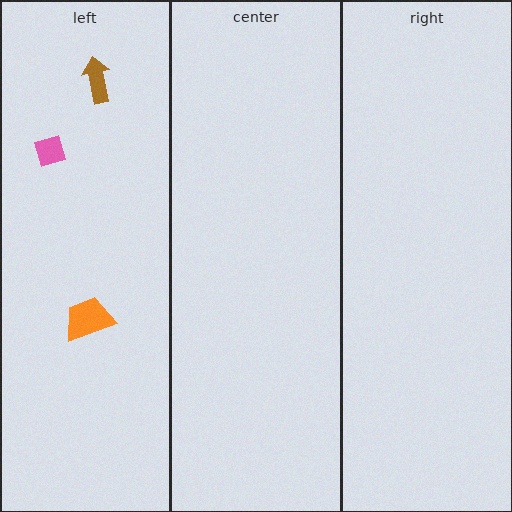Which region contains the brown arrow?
The left region.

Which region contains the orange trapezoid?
The left region.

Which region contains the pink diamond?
The left region.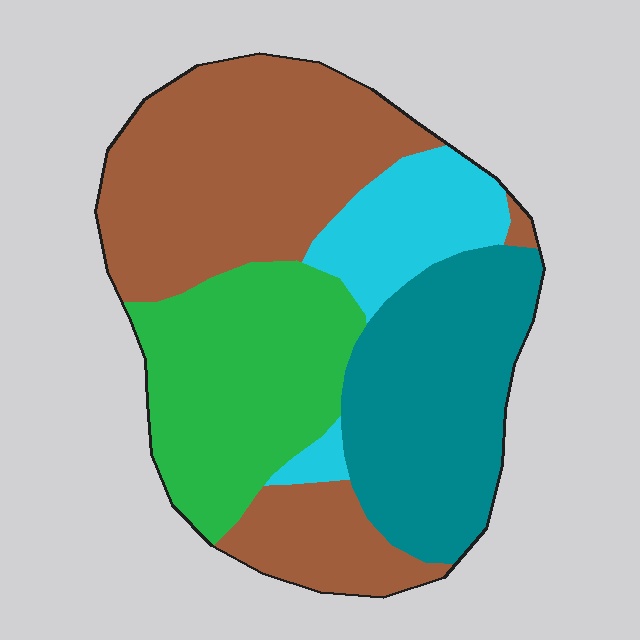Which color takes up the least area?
Cyan, at roughly 10%.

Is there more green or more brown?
Brown.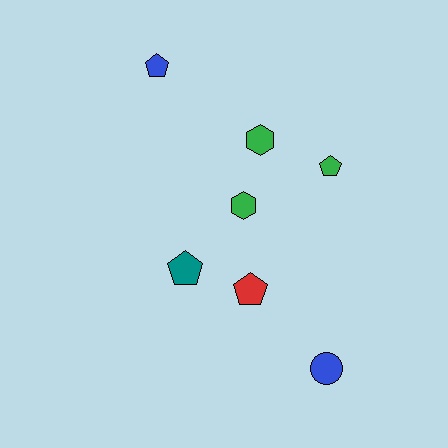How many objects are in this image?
There are 7 objects.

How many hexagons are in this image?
There are 2 hexagons.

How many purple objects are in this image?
There are no purple objects.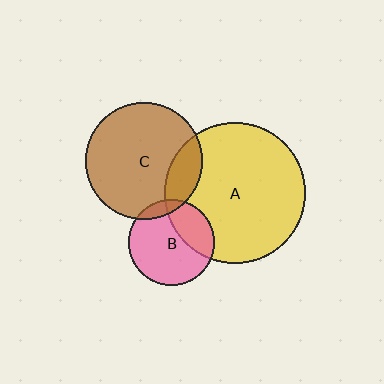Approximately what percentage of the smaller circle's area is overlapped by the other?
Approximately 30%.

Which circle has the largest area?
Circle A (yellow).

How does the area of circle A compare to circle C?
Approximately 1.5 times.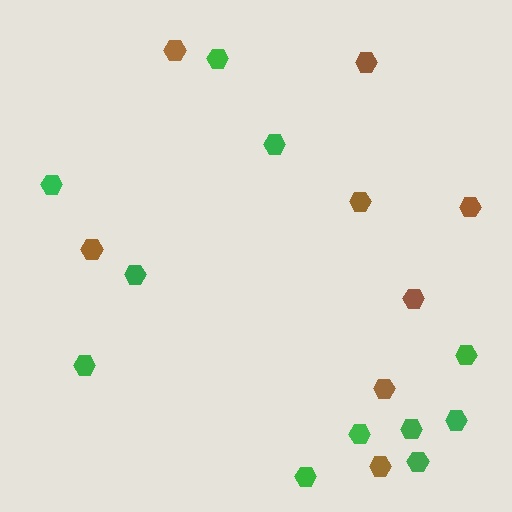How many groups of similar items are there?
There are 2 groups: one group of green hexagons (11) and one group of brown hexagons (8).